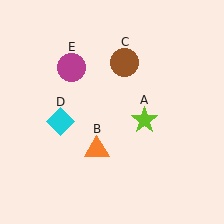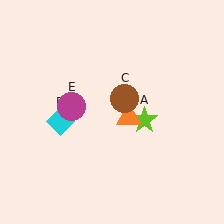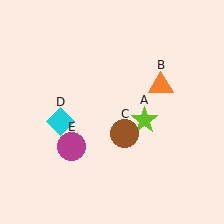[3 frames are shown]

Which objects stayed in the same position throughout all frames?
Lime star (object A) and cyan diamond (object D) remained stationary.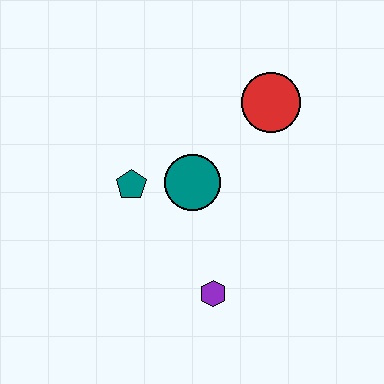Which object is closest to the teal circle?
The teal pentagon is closest to the teal circle.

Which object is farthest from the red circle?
The purple hexagon is farthest from the red circle.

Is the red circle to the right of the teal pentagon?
Yes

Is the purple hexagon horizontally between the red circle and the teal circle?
Yes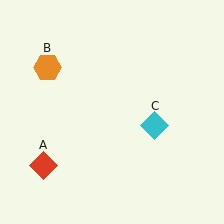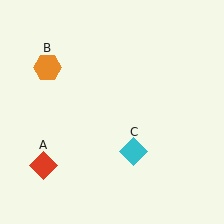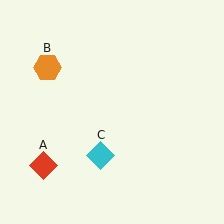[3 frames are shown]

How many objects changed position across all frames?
1 object changed position: cyan diamond (object C).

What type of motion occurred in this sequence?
The cyan diamond (object C) rotated clockwise around the center of the scene.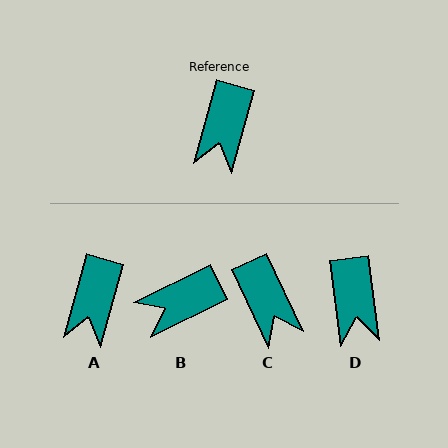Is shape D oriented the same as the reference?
No, it is off by about 23 degrees.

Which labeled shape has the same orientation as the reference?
A.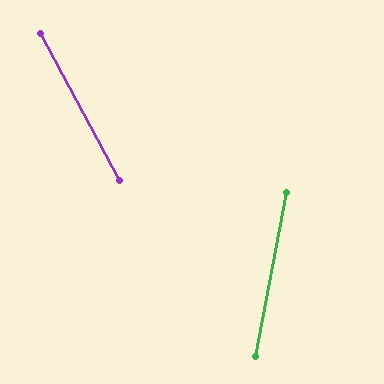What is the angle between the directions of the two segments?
Approximately 39 degrees.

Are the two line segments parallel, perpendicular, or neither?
Neither parallel nor perpendicular — they differ by about 39°.